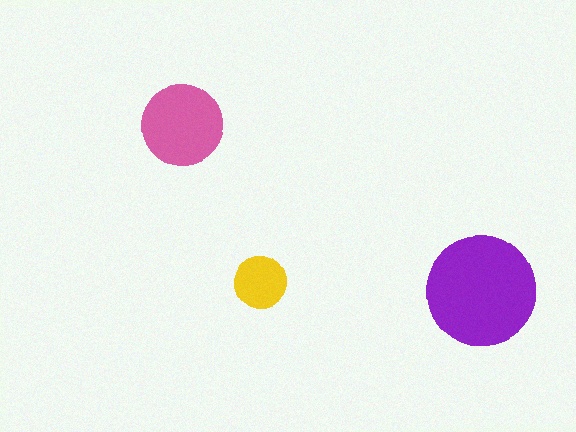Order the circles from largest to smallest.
the purple one, the pink one, the yellow one.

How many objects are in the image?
There are 3 objects in the image.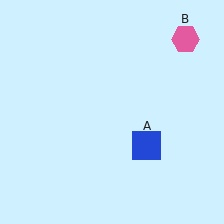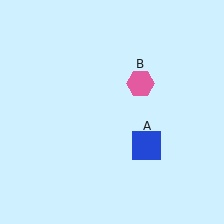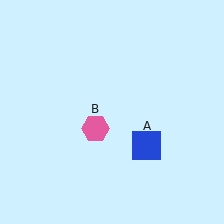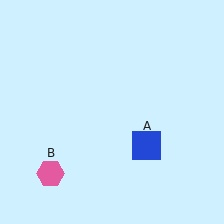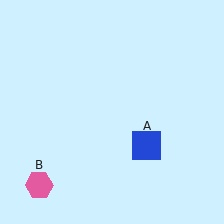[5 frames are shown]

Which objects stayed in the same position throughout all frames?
Blue square (object A) remained stationary.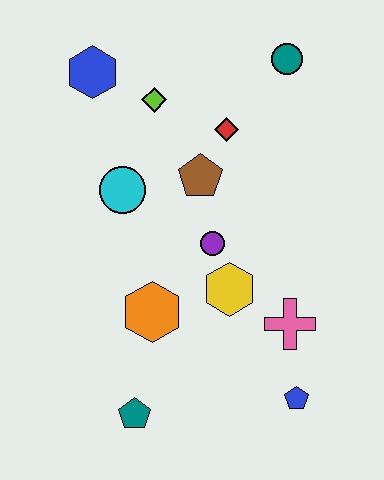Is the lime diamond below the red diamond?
No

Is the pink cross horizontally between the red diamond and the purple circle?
No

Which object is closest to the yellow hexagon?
The purple circle is closest to the yellow hexagon.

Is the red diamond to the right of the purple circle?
Yes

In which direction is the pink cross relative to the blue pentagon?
The pink cross is above the blue pentagon.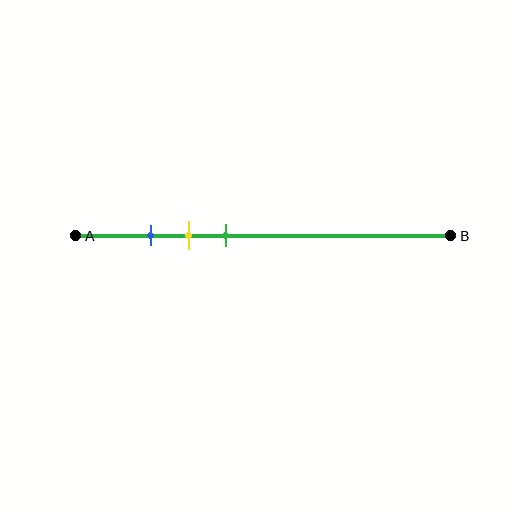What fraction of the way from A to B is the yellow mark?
The yellow mark is approximately 30% (0.3) of the way from A to B.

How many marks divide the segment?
There are 3 marks dividing the segment.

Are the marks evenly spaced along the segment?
Yes, the marks are approximately evenly spaced.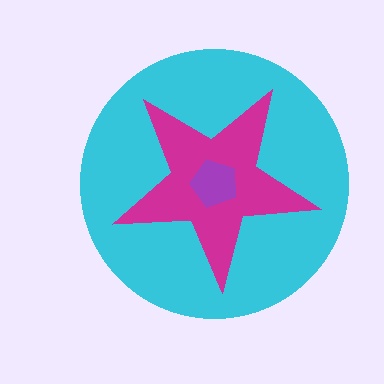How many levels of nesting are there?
3.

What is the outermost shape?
The cyan circle.